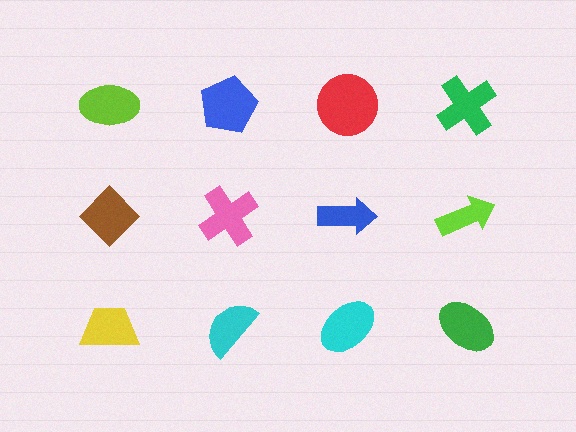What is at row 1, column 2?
A blue pentagon.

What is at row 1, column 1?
A lime ellipse.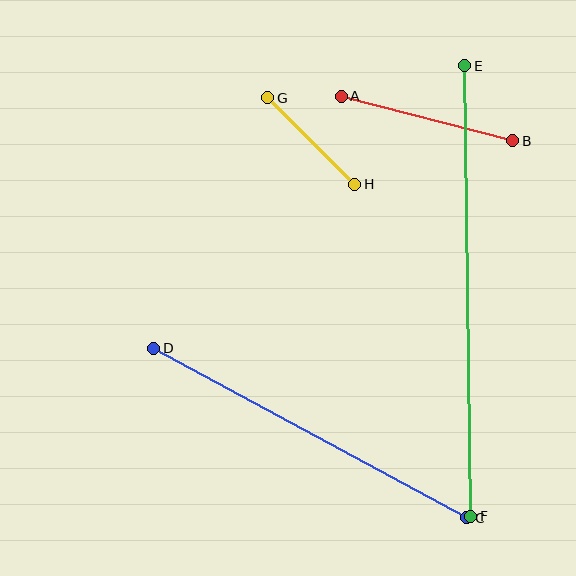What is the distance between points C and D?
The distance is approximately 355 pixels.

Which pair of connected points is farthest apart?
Points E and F are farthest apart.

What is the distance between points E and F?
The distance is approximately 451 pixels.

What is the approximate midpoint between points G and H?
The midpoint is at approximately (311, 141) pixels.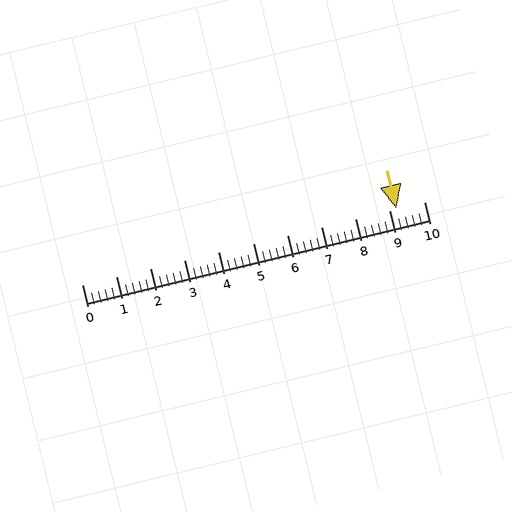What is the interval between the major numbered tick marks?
The major tick marks are spaced 1 units apart.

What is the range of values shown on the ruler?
The ruler shows values from 0 to 10.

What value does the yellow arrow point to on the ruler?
The yellow arrow points to approximately 9.2.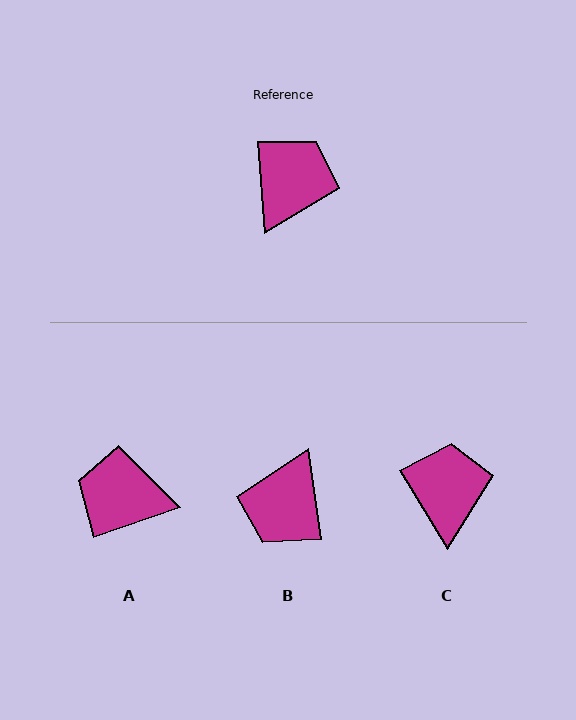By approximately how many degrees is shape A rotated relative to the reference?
Approximately 105 degrees counter-clockwise.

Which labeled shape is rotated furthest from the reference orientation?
B, about 177 degrees away.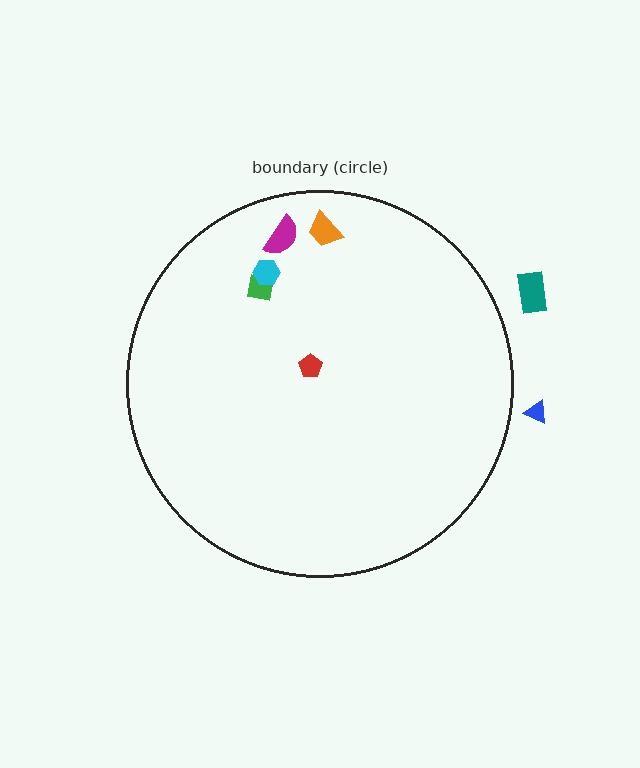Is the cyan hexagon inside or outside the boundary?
Inside.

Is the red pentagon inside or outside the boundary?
Inside.